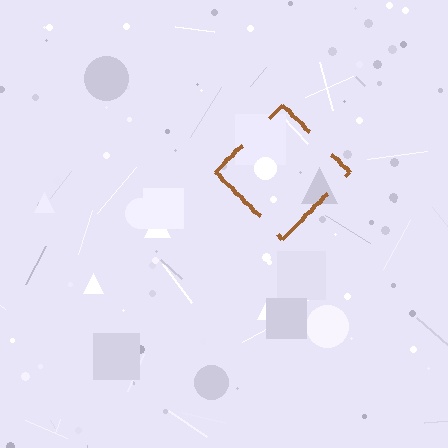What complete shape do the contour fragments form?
The contour fragments form a diamond.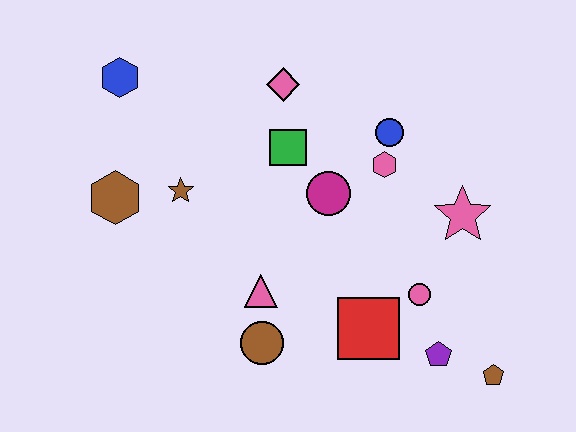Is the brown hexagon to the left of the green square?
Yes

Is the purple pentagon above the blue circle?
No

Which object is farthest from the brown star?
The brown pentagon is farthest from the brown star.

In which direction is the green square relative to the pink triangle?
The green square is above the pink triangle.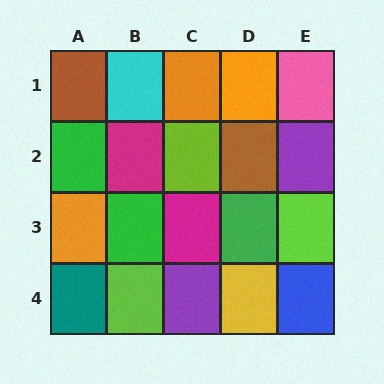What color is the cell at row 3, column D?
Green.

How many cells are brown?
2 cells are brown.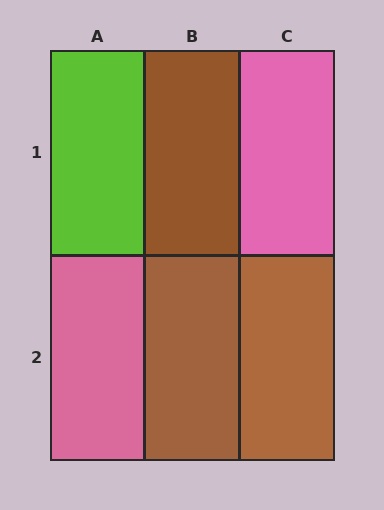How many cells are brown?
3 cells are brown.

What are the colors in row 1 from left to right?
Lime, brown, pink.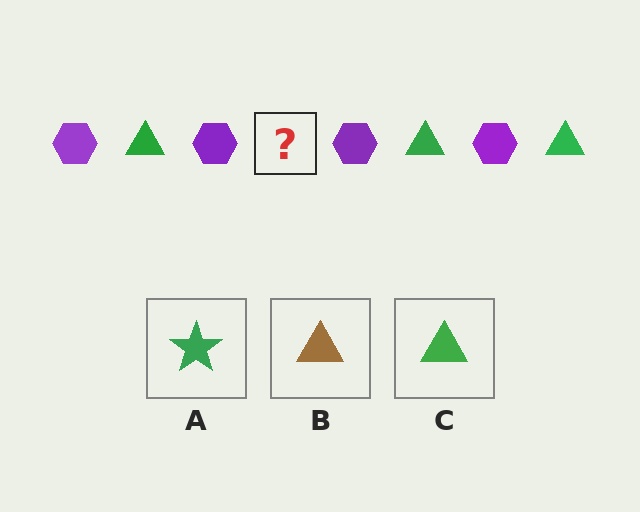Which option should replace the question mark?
Option C.